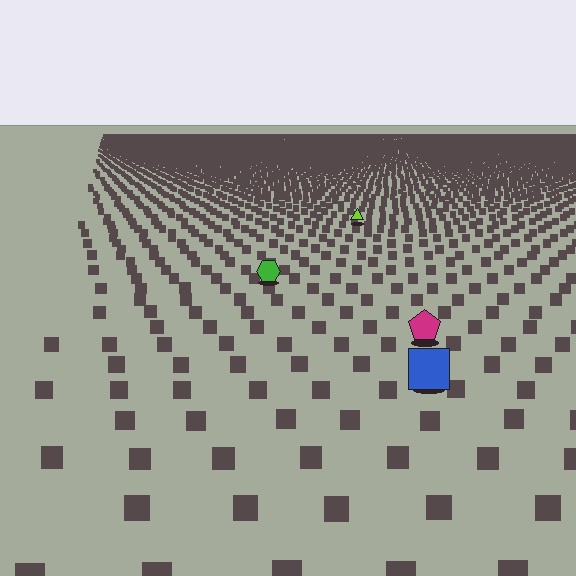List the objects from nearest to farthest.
From nearest to farthest: the blue square, the magenta pentagon, the green hexagon, the lime triangle.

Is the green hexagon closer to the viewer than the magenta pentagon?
No. The magenta pentagon is closer — you can tell from the texture gradient: the ground texture is coarser near it.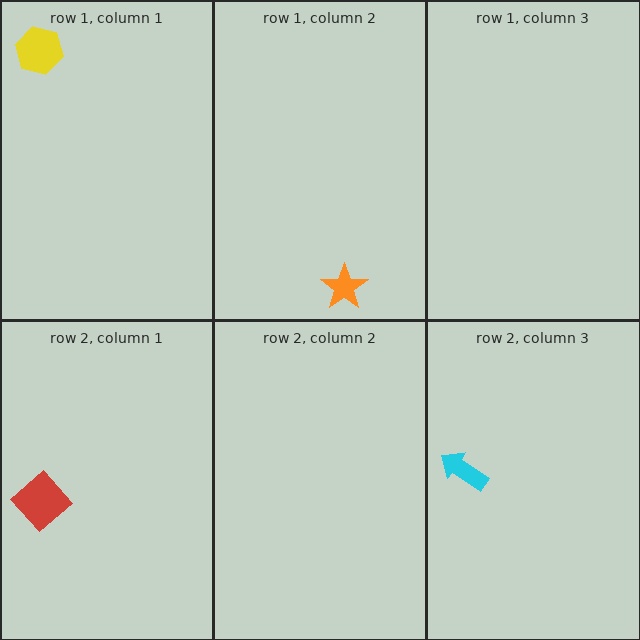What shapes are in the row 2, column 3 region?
The cyan arrow.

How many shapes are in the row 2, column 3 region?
1.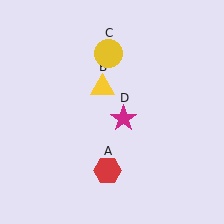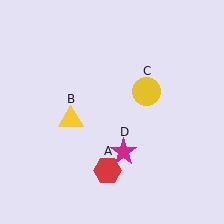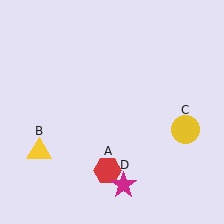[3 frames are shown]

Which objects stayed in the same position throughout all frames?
Red hexagon (object A) remained stationary.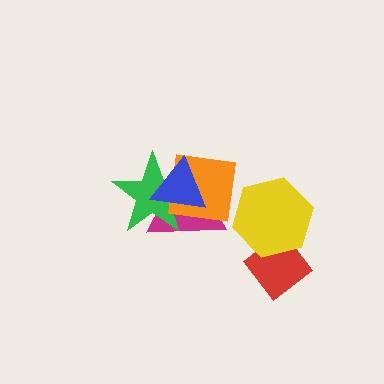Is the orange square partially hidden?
Yes, it is partially covered by another shape.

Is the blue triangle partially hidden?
No, no other shape covers it.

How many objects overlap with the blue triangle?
3 objects overlap with the blue triangle.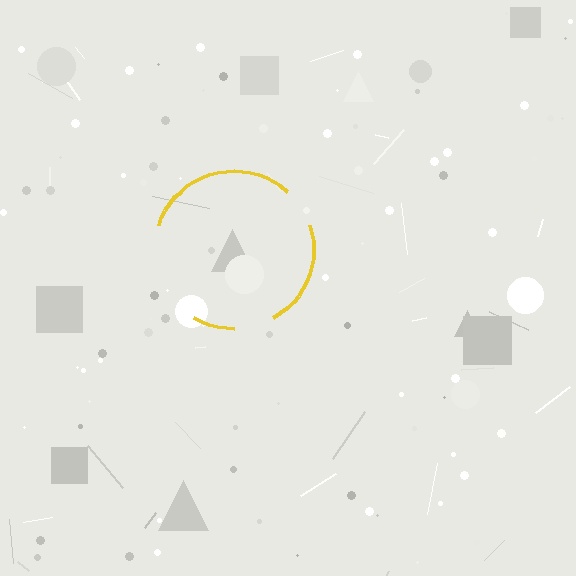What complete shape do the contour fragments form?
The contour fragments form a circle.